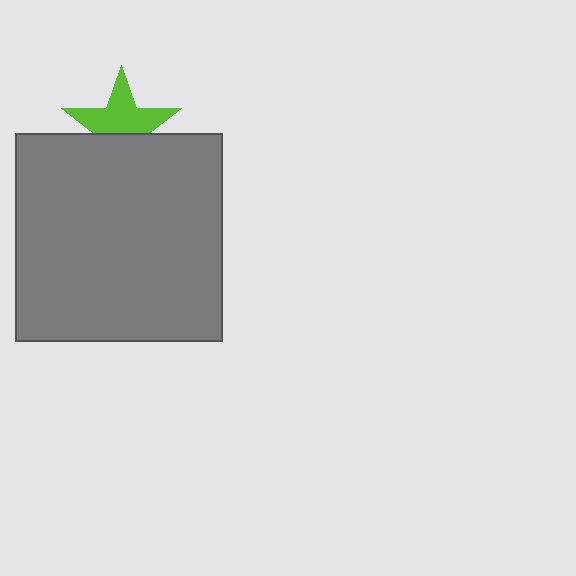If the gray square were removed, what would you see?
You would see the complete lime star.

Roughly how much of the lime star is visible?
About half of it is visible (roughly 61%).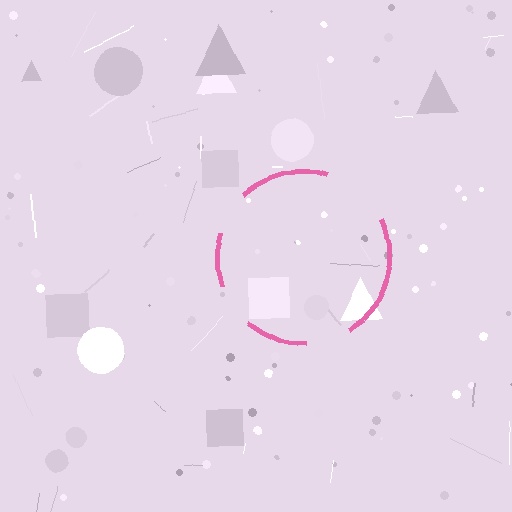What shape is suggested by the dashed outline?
The dashed outline suggests a circle.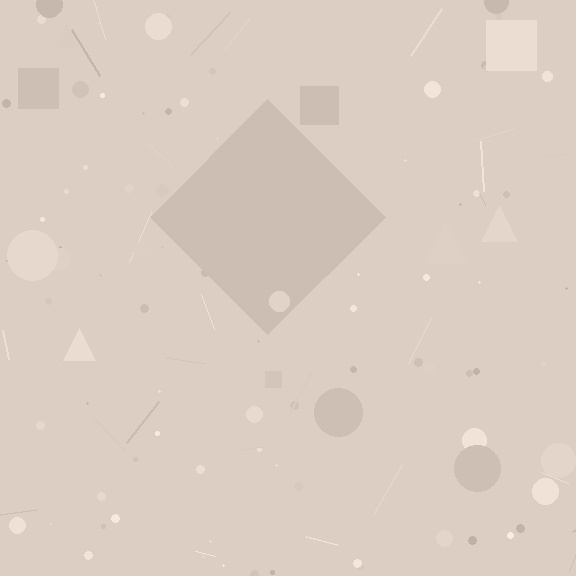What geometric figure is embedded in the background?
A diamond is embedded in the background.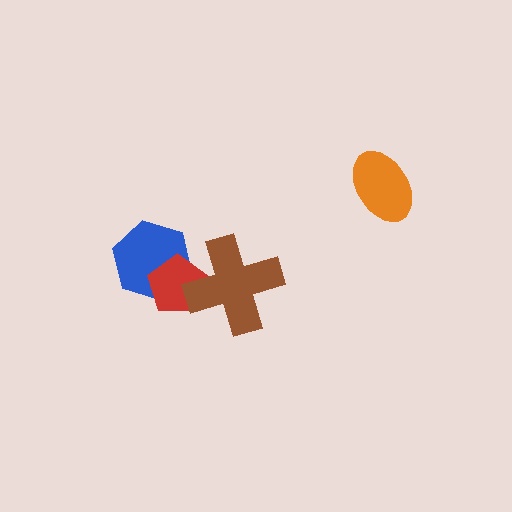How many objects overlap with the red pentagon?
2 objects overlap with the red pentagon.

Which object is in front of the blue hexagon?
The red pentagon is in front of the blue hexagon.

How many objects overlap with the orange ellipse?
0 objects overlap with the orange ellipse.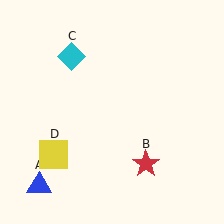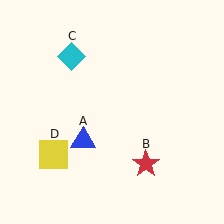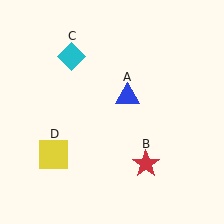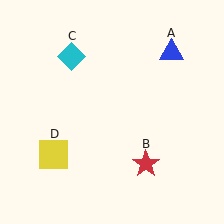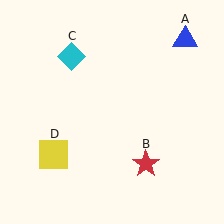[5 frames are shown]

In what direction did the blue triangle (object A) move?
The blue triangle (object A) moved up and to the right.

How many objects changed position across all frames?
1 object changed position: blue triangle (object A).